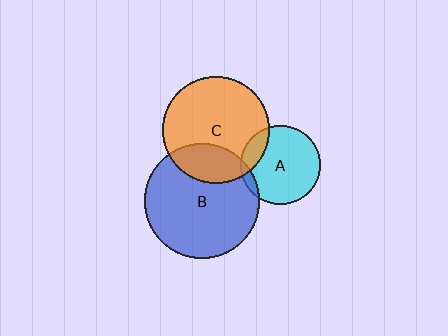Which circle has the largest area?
Circle B (blue).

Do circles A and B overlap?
Yes.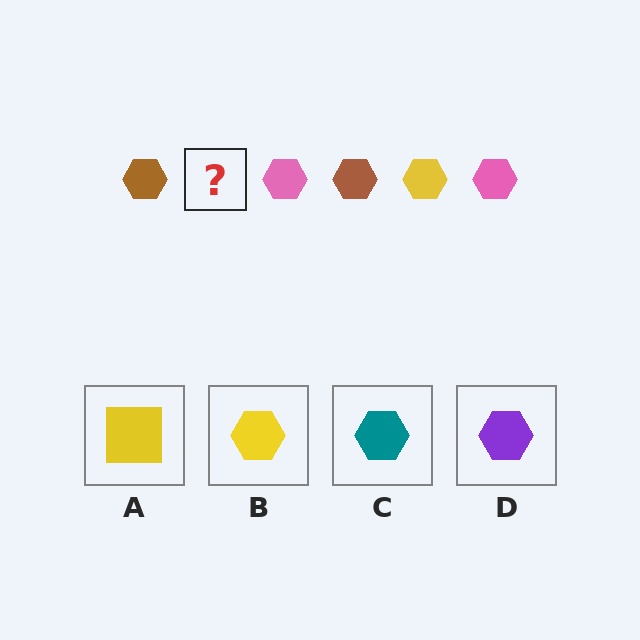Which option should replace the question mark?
Option B.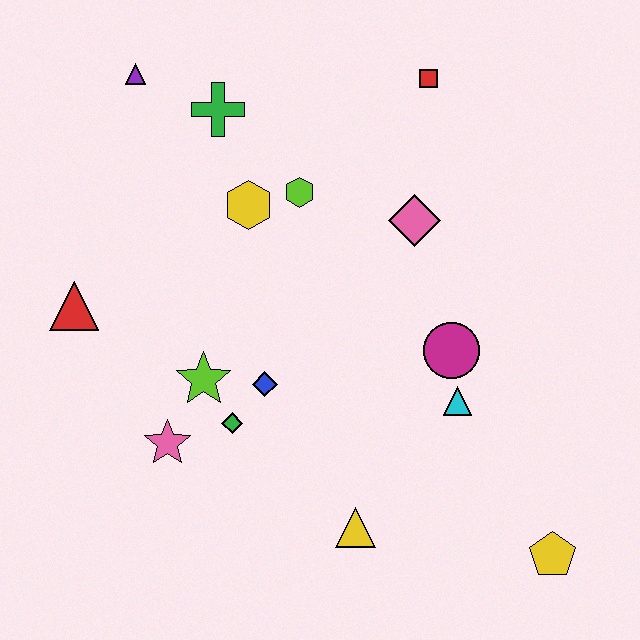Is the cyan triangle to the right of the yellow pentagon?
No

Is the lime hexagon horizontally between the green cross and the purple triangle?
No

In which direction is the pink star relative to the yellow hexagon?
The pink star is below the yellow hexagon.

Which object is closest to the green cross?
The purple triangle is closest to the green cross.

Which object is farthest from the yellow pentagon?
The purple triangle is farthest from the yellow pentagon.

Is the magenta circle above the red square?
No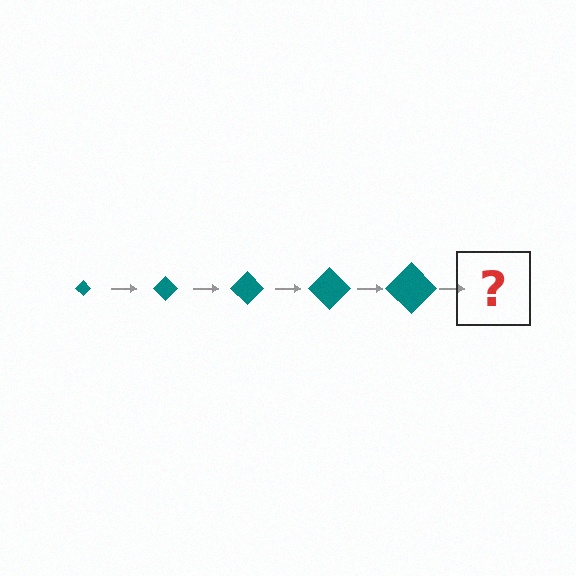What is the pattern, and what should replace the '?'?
The pattern is that the diamond gets progressively larger each step. The '?' should be a teal diamond, larger than the previous one.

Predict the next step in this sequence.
The next step is a teal diamond, larger than the previous one.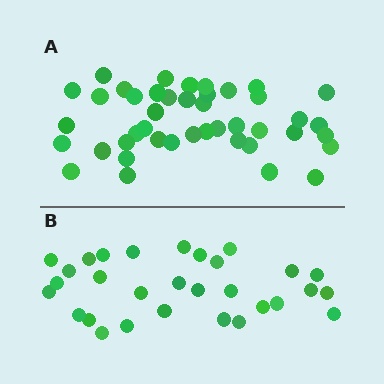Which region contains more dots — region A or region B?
Region A (the top region) has more dots.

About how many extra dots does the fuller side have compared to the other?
Region A has approximately 15 more dots than region B.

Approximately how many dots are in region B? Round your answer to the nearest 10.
About 30 dots.